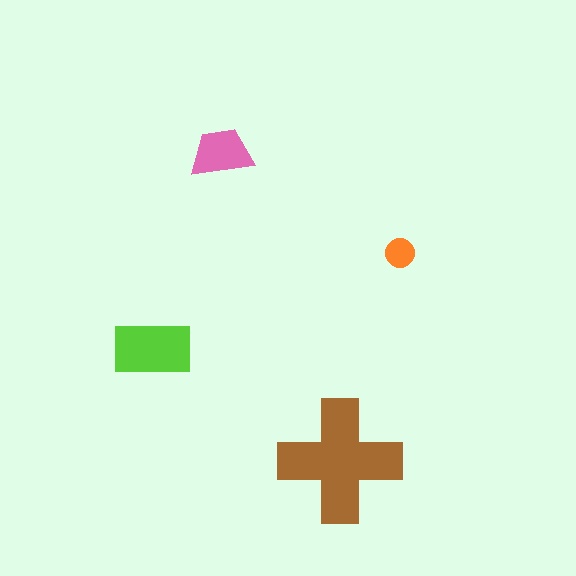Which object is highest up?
The pink trapezoid is topmost.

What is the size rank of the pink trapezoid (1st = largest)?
3rd.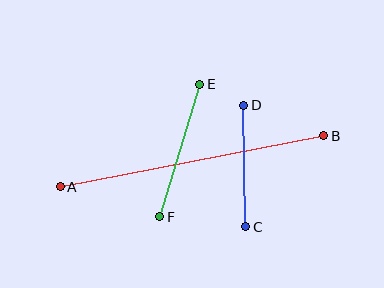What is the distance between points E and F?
The distance is approximately 138 pixels.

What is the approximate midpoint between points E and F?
The midpoint is at approximately (180, 151) pixels.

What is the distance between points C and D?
The distance is approximately 121 pixels.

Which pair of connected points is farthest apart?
Points A and B are farthest apart.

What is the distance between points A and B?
The distance is approximately 268 pixels.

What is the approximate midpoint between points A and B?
The midpoint is at approximately (192, 161) pixels.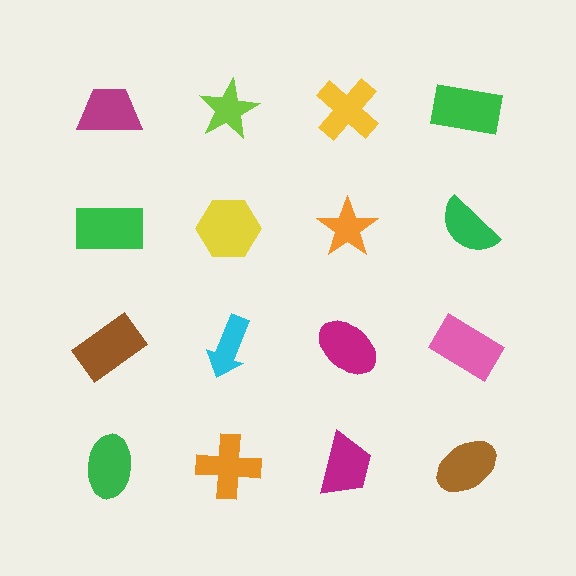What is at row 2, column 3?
An orange star.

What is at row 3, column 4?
A pink rectangle.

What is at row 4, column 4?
A brown ellipse.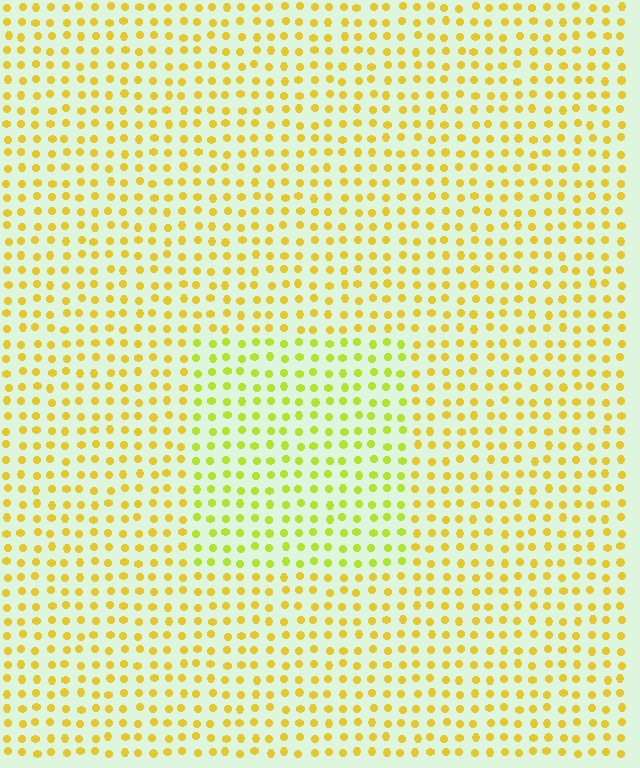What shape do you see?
I see a rectangle.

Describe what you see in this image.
The image is filled with small yellow elements in a uniform arrangement. A rectangle-shaped region is visible where the elements are tinted to a slightly different hue, forming a subtle color boundary.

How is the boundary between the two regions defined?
The boundary is defined purely by a slight shift in hue (about 28 degrees). Spacing, size, and orientation are identical on both sides.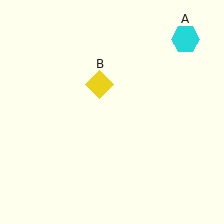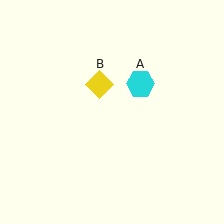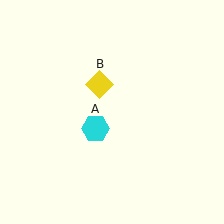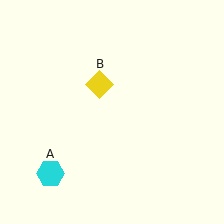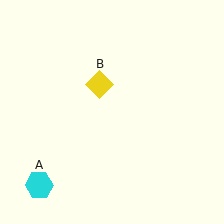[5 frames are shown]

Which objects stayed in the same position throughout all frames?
Yellow diamond (object B) remained stationary.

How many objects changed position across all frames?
1 object changed position: cyan hexagon (object A).